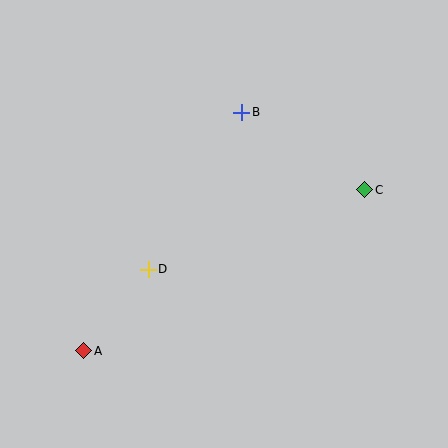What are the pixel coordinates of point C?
Point C is at (365, 190).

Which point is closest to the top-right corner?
Point C is closest to the top-right corner.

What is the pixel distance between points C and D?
The distance between C and D is 231 pixels.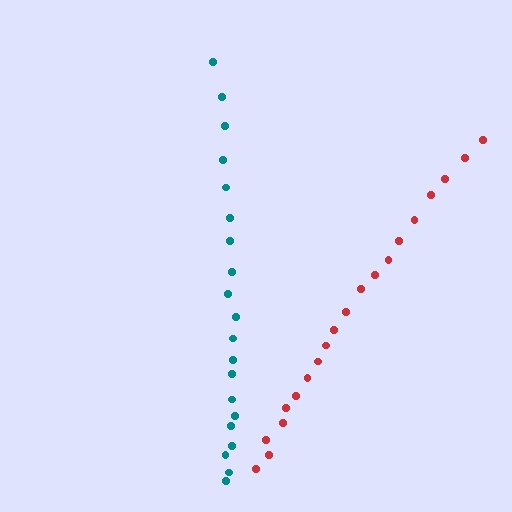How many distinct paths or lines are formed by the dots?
There are 2 distinct paths.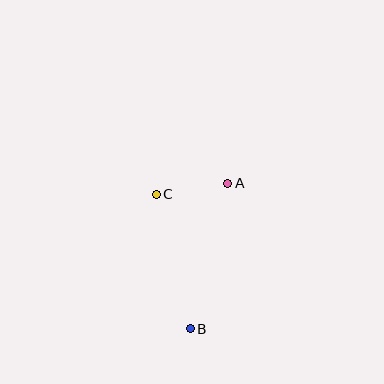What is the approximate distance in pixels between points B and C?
The distance between B and C is approximately 139 pixels.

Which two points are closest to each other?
Points A and C are closest to each other.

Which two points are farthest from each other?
Points A and B are farthest from each other.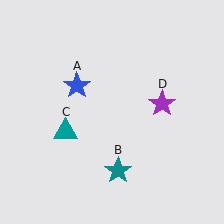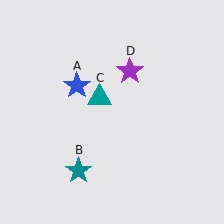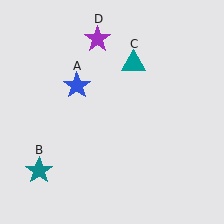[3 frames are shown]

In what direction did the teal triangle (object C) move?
The teal triangle (object C) moved up and to the right.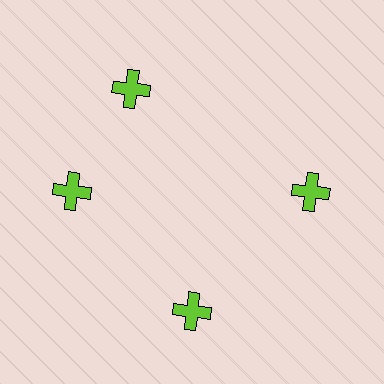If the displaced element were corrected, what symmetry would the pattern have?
It would have 4-fold rotational symmetry — the pattern would map onto itself every 90 degrees.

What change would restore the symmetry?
The symmetry would be restored by rotating it back into even spacing with its neighbors so that all 4 crosses sit at equal angles and equal distance from the center.